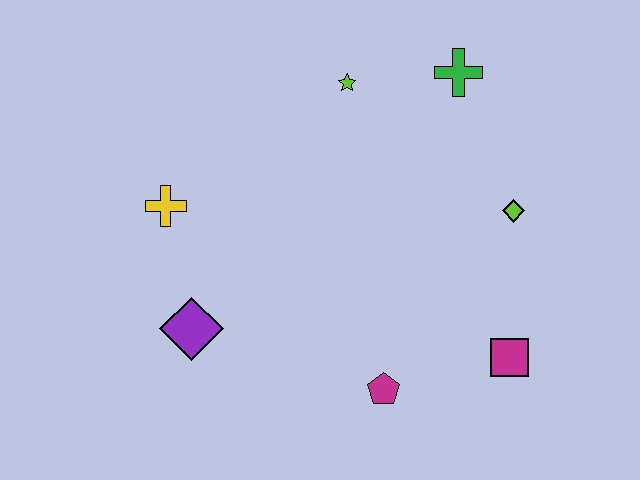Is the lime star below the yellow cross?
No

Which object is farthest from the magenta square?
The yellow cross is farthest from the magenta square.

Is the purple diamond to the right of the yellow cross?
Yes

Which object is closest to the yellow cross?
The purple diamond is closest to the yellow cross.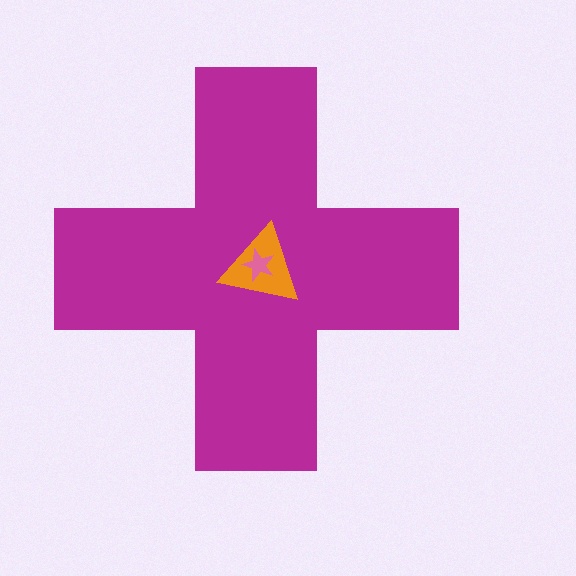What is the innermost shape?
The pink star.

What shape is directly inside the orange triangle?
The pink star.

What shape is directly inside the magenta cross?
The orange triangle.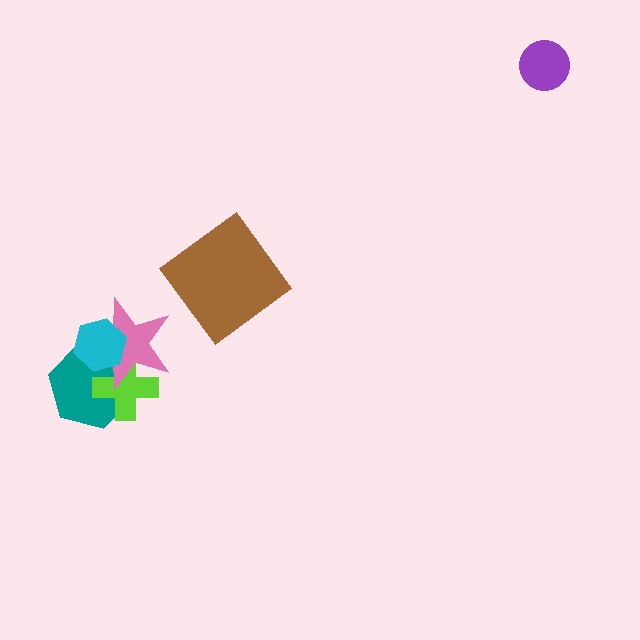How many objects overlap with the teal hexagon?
3 objects overlap with the teal hexagon.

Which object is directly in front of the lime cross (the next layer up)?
The pink star is directly in front of the lime cross.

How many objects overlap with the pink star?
3 objects overlap with the pink star.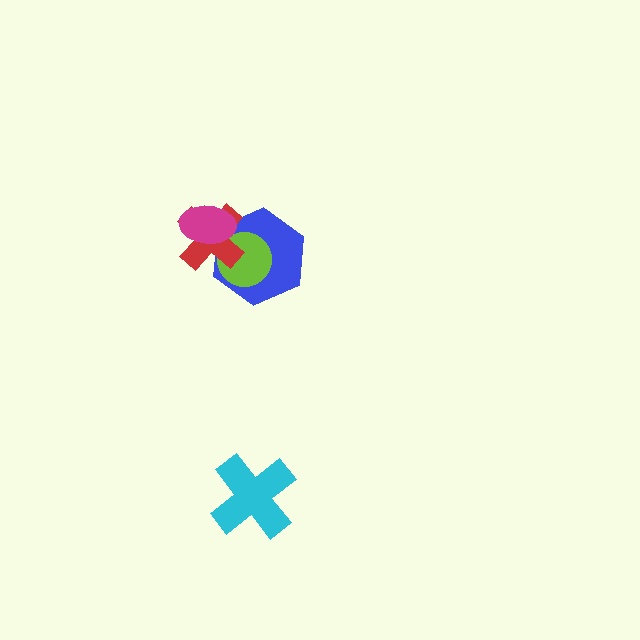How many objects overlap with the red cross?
3 objects overlap with the red cross.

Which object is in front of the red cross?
The magenta ellipse is in front of the red cross.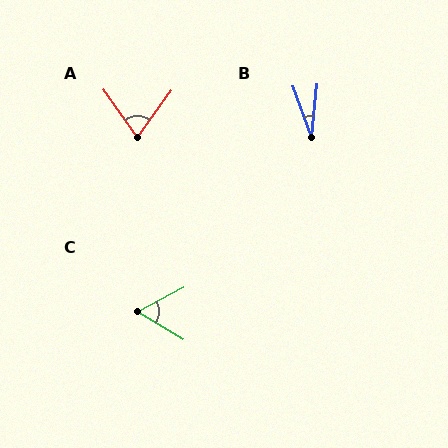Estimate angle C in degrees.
Approximately 59 degrees.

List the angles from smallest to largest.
B (26°), C (59°), A (71°).